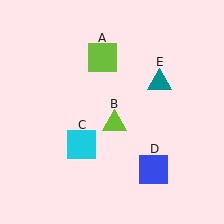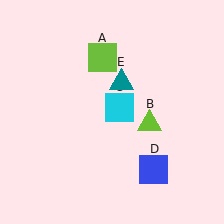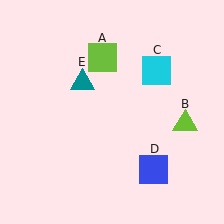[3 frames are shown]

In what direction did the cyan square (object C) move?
The cyan square (object C) moved up and to the right.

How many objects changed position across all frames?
3 objects changed position: lime triangle (object B), cyan square (object C), teal triangle (object E).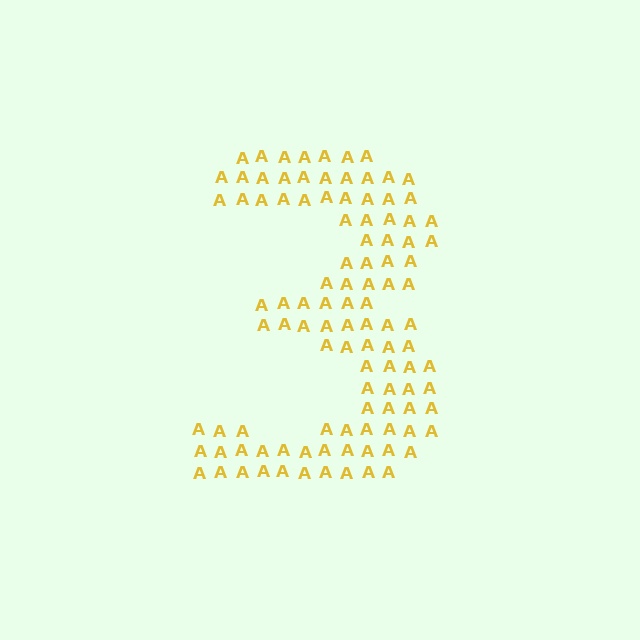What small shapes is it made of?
It is made of small letter A's.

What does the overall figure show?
The overall figure shows the digit 3.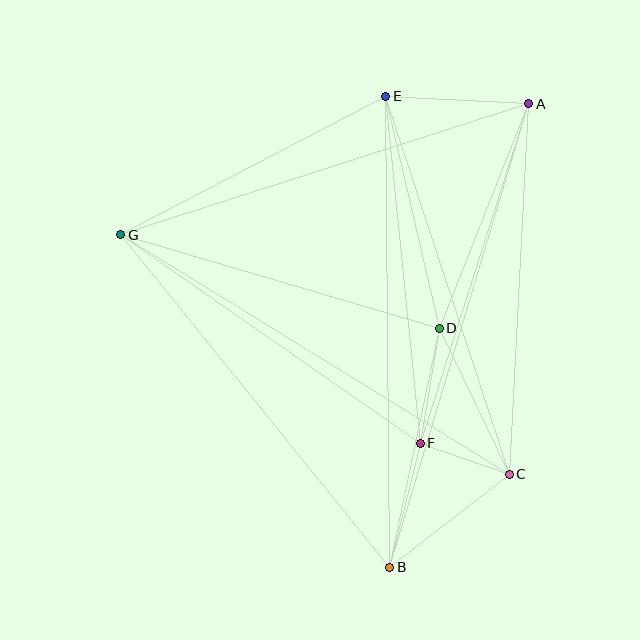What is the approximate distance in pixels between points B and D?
The distance between B and D is approximately 244 pixels.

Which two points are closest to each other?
Points C and F are closest to each other.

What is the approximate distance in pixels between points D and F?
The distance between D and F is approximately 116 pixels.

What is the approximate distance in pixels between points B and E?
The distance between B and E is approximately 471 pixels.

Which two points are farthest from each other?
Points A and B are farthest from each other.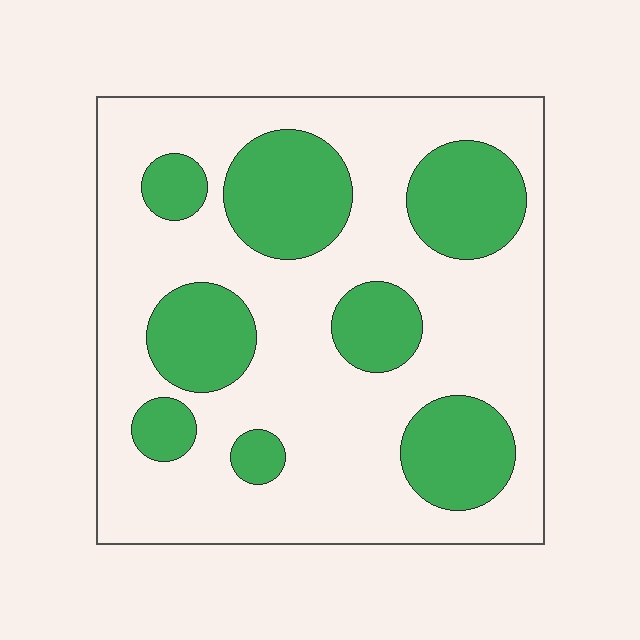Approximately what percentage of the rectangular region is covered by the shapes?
Approximately 30%.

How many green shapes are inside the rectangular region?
8.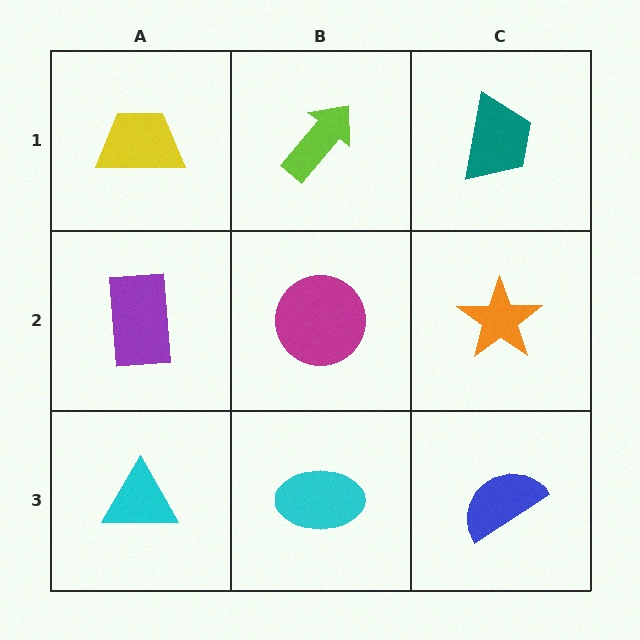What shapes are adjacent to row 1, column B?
A magenta circle (row 2, column B), a yellow trapezoid (row 1, column A), a teal trapezoid (row 1, column C).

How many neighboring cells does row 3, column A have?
2.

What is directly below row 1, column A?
A purple rectangle.